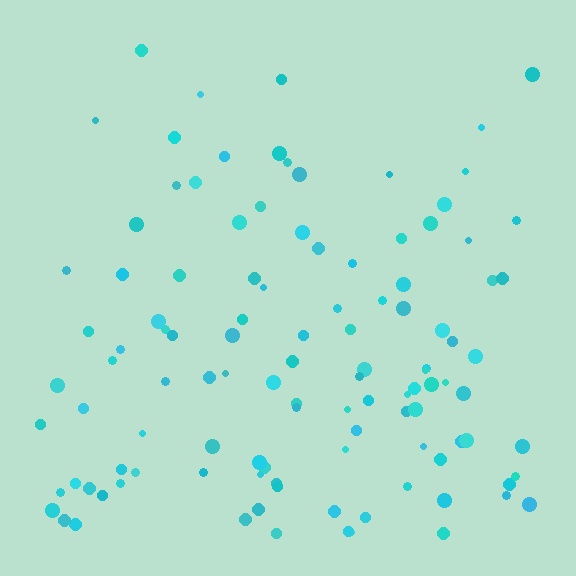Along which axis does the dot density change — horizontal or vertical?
Vertical.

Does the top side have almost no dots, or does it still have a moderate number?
Still a moderate number, just noticeably fewer than the bottom.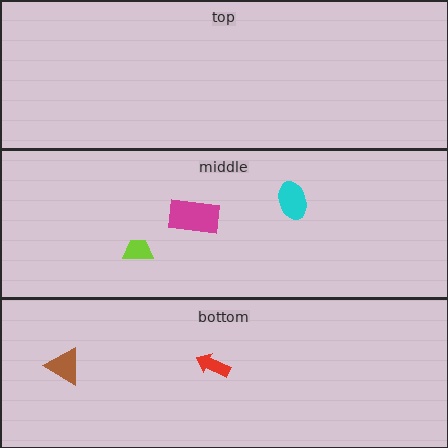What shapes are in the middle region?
The magenta rectangle, the cyan ellipse, the lime trapezoid.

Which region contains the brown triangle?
The bottom region.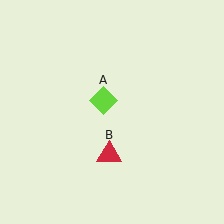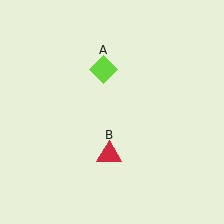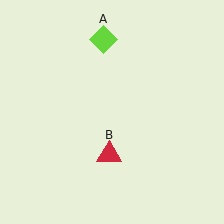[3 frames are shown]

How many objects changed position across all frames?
1 object changed position: lime diamond (object A).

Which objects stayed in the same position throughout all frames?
Red triangle (object B) remained stationary.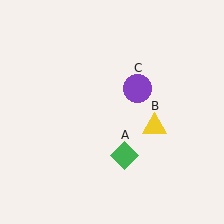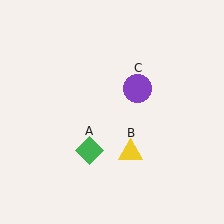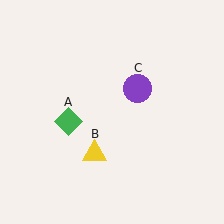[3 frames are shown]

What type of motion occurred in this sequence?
The green diamond (object A), yellow triangle (object B) rotated clockwise around the center of the scene.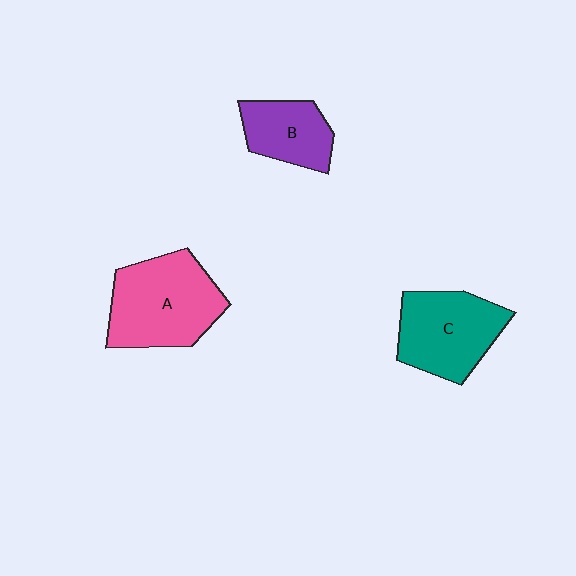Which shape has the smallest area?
Shape B (purple).